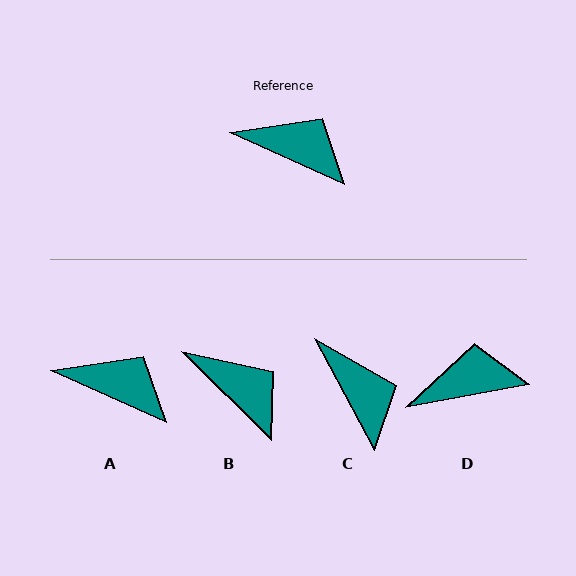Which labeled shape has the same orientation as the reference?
A.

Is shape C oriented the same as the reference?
No, it is off by about 38 degrees.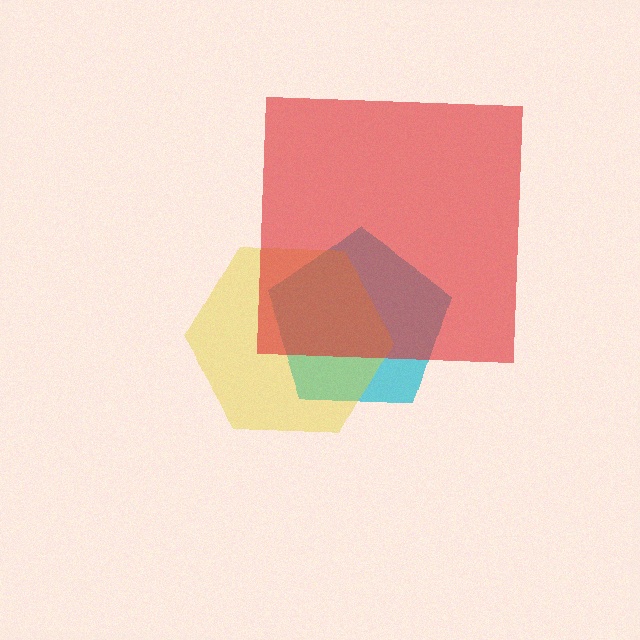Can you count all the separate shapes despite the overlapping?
Yes, there are 3 separate shapes.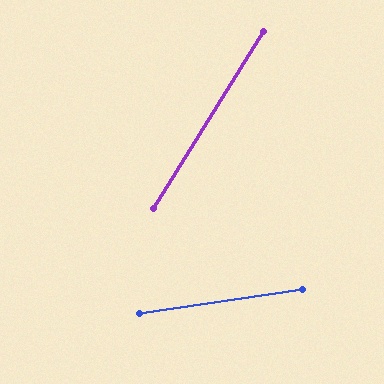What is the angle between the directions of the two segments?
Approximately 50 degrees.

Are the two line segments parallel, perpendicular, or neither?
Neither parallel nor perpendicular — they differ by about 50°.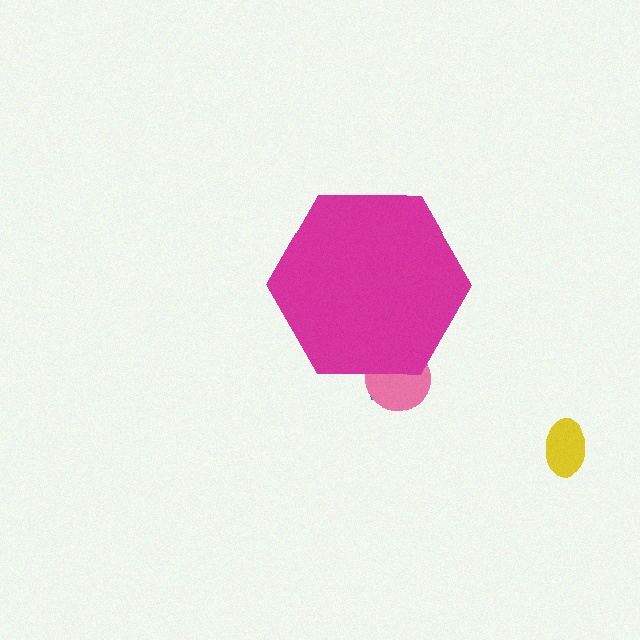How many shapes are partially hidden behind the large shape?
2 shapes are partially hidden.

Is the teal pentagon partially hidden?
Yes, the teal pentagon is partially hidden behind the magenta hexagon.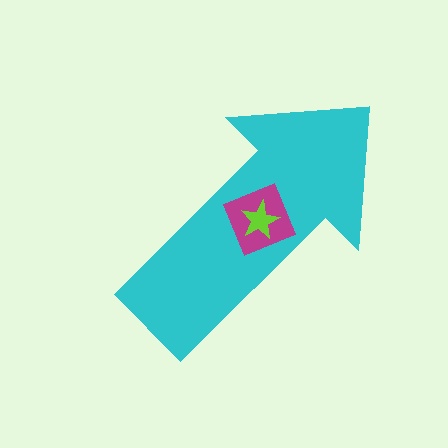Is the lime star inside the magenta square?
Yes.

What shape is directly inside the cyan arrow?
The magenta square.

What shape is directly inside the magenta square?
The lime star.